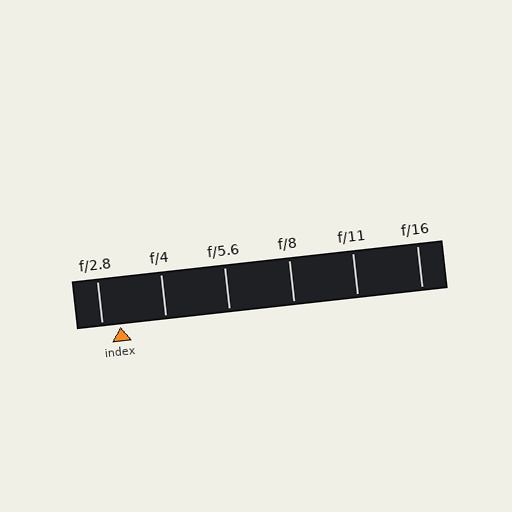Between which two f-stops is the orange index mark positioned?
The index mark is between f/2.8 and f/4.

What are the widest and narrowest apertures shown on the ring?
The widest aperture shown is f/2.8 and the narrowest is f/16.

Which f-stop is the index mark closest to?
The index mark is closest to f/2.8.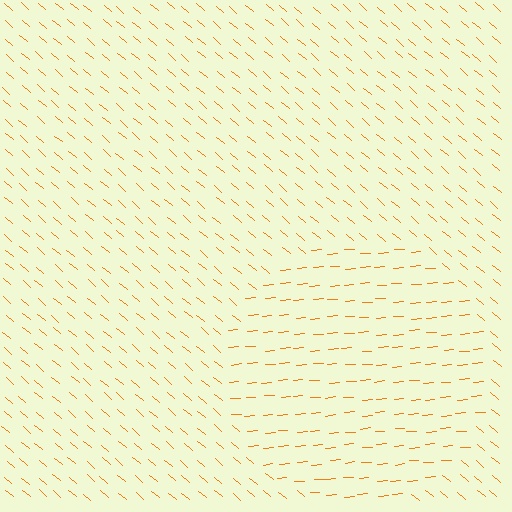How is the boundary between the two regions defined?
The boundary is defined purely by a change in line orientation (approximately 45 degrees difference). All lines are the same color and thickness.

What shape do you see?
I see a circle.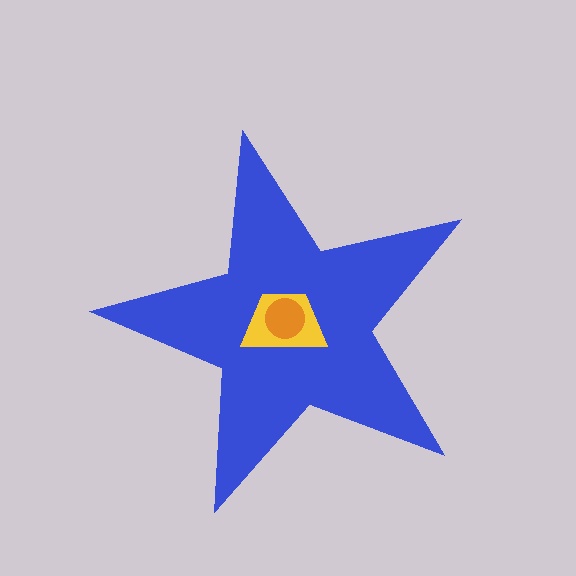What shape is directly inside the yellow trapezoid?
The orange circle.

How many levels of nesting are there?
3.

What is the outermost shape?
The blue star.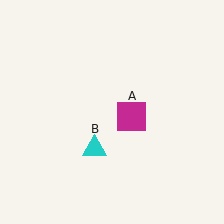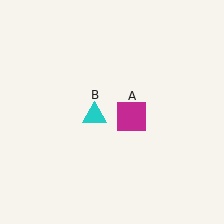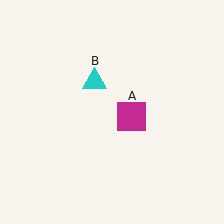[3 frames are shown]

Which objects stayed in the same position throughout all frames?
Magenta square (object A) remained stationary.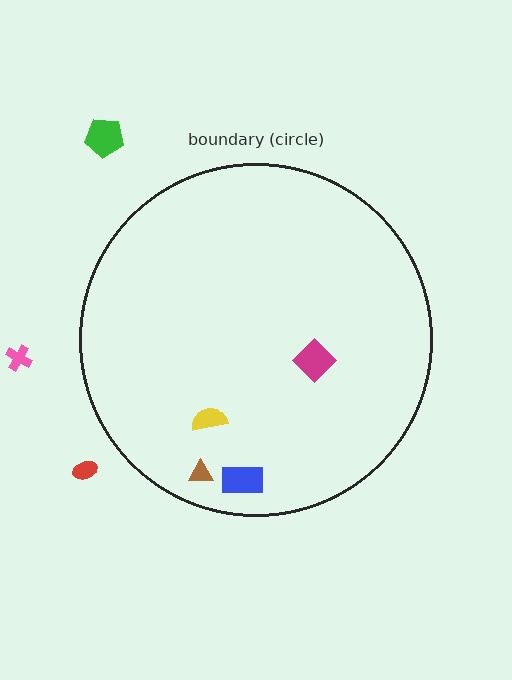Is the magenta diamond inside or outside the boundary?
Inside.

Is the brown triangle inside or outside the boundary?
Inside.